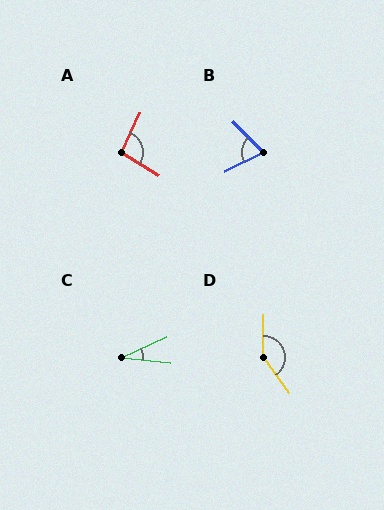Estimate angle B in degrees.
Approximately 71 degrees.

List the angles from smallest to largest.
C (30°), B (71°), A (97°), D (143°).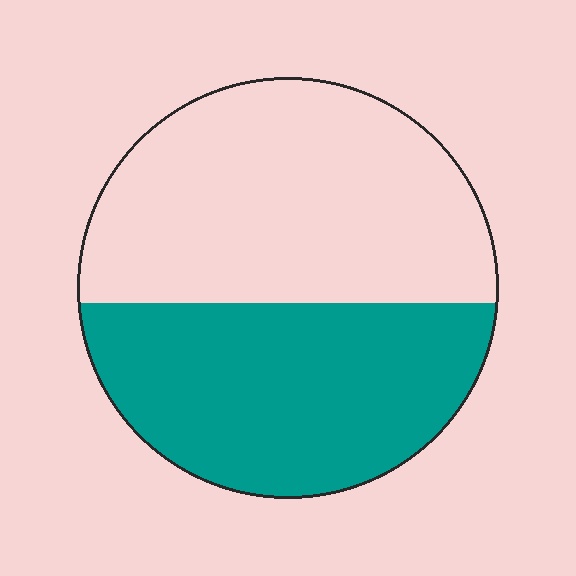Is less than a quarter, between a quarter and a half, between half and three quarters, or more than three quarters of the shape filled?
Between a quarter and a half.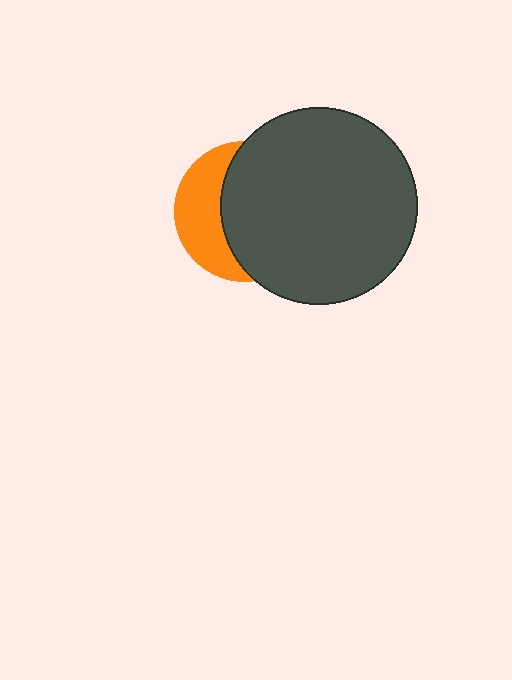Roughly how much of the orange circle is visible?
A small part of it is visible (roughly 36%).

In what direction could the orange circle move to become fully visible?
The orange circle could move left. That would shift it out from behind the dark gray circle entirely.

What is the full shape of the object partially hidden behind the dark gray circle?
The partially hidden object is an orange circle.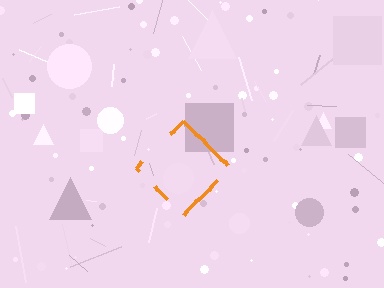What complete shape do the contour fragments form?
The contour fragments form a diamond.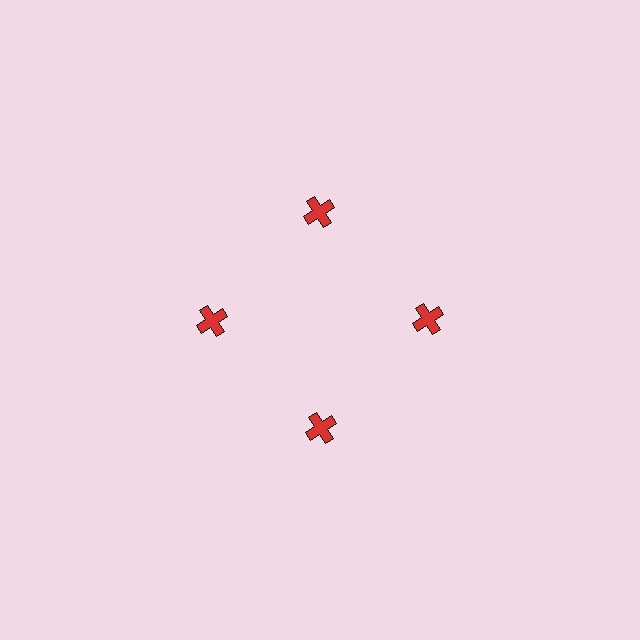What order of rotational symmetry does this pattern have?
This pattern has 4-fold rotational symmetry.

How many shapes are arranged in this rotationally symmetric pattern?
There are 4 shapes, arranged in 4 groups of 1.